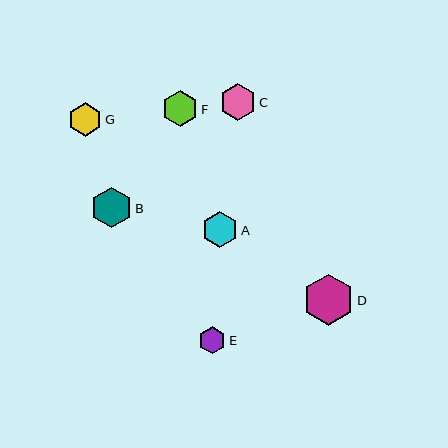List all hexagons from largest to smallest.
From largest to smallest: D, B, C, A, F, G, E.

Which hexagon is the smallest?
Hexagon E is the smallest with a size of approximately 27 pixels.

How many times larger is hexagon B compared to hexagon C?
Hexagon B is approximately 1.1 times the size of hexagon C.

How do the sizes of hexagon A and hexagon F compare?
Hexagon A and hexagon F are approximately the same size.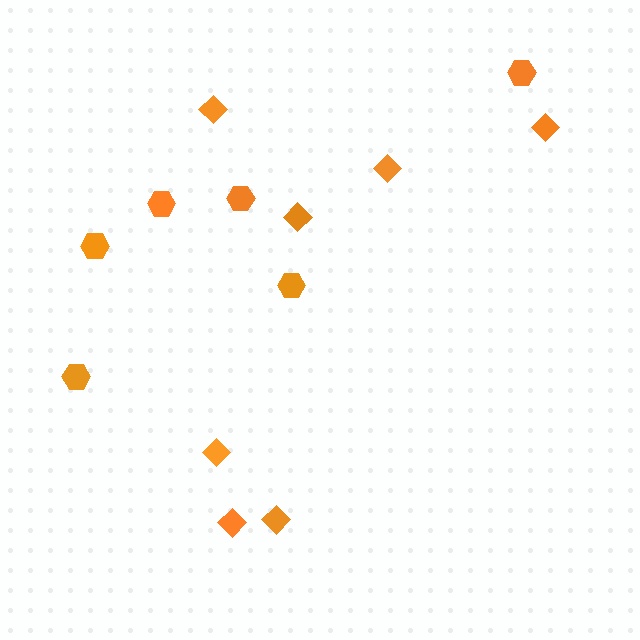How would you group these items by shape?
There are 2 groups: one group of hexagons (6) and one group of diamonds (7).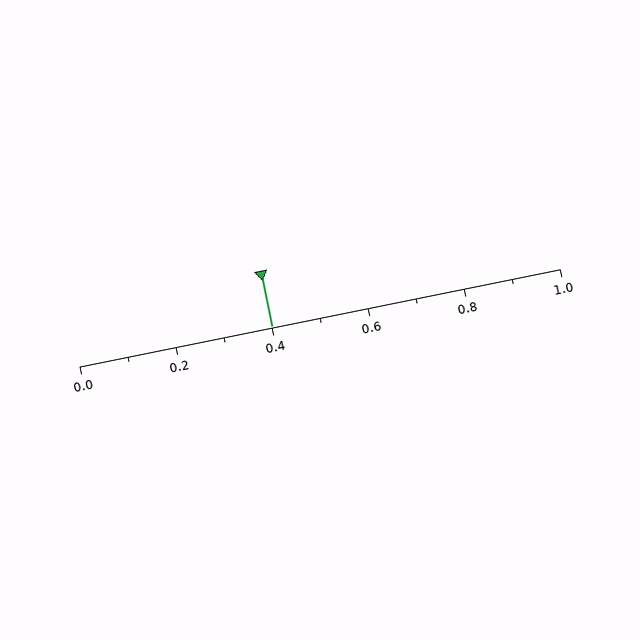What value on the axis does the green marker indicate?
The marker indicates approximately 0.4.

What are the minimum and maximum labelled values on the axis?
The axis runs from 0.0 to 1.0.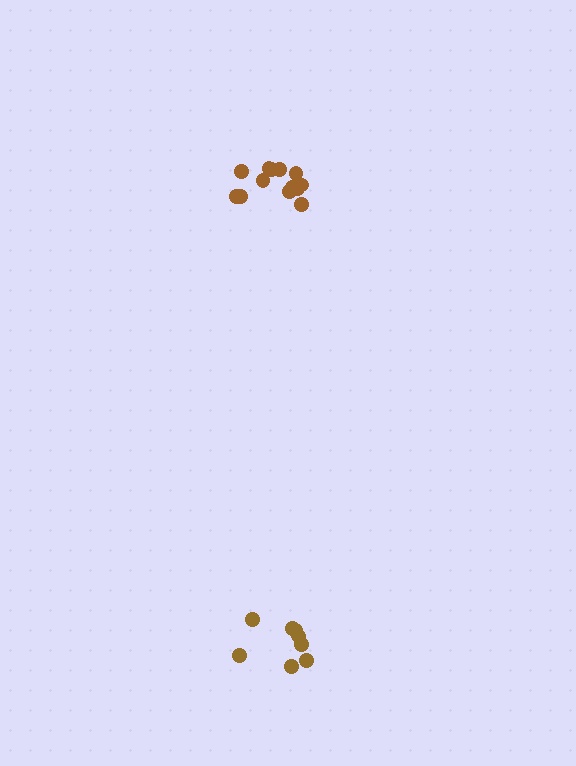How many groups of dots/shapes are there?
There are 2 groups.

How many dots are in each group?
Group 1: 13 dots, Group 2: 8 dots (21 total).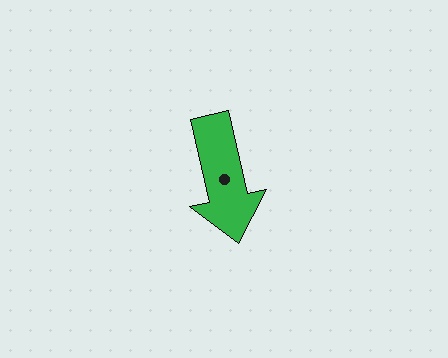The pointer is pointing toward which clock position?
Roughly 6 o'clock.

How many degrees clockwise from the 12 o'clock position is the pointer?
Approximately 167 degrees.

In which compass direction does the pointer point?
South.